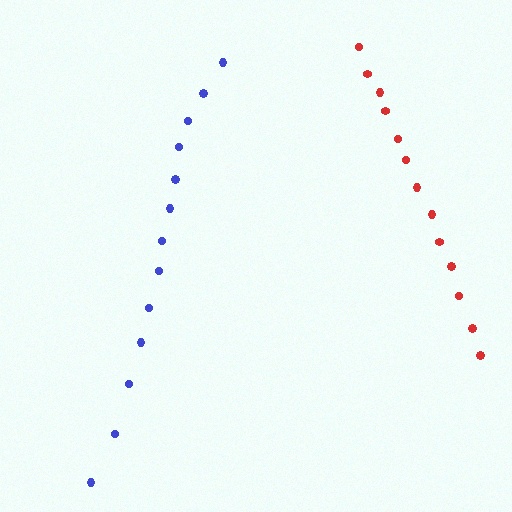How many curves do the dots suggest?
There are 2 distinct paths.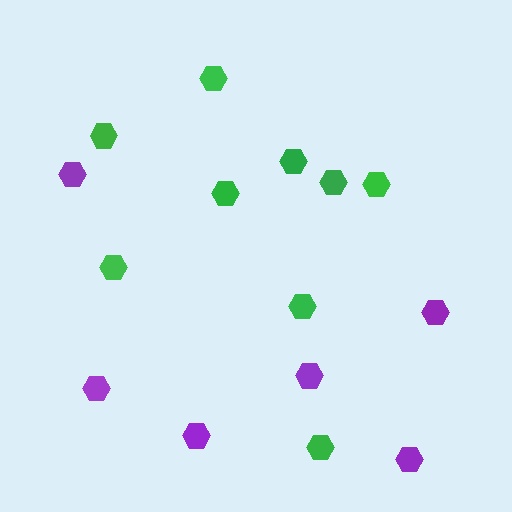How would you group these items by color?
There are 2 groups: one group of green hexagons (9) and one group of purple hexagons (6).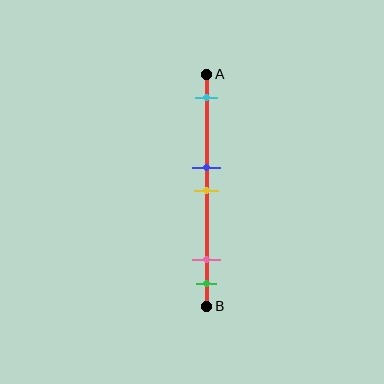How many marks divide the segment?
There are 5 marks dividing the segment.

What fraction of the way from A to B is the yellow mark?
The yellow mark is approximately 50% (0.5) of the way from A to B.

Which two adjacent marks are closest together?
The blue and yellow marks are the closest adjacent pair.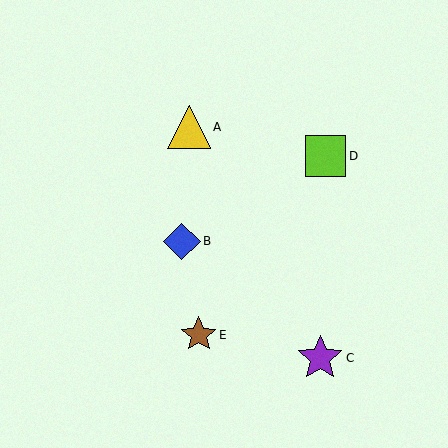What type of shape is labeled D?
Shape D is a lime square.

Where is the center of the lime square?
The center of the lime square is at (325, 156).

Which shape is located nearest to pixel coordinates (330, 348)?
The purple star (labeled C) at (320, 358) is nearest to that location.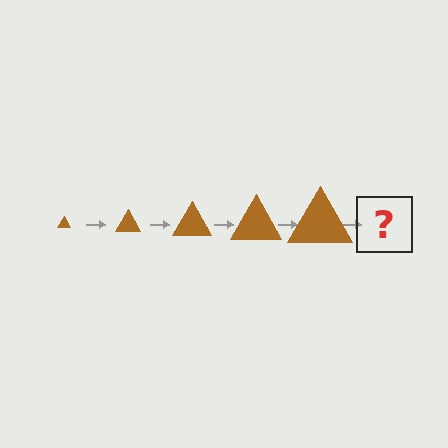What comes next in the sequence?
The next element should be a brown triangle, larger than the previous one.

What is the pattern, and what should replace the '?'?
The pattern is that the triangle gets progressively larger each step. The '?' should be a brown triangle, larger than the previous one.